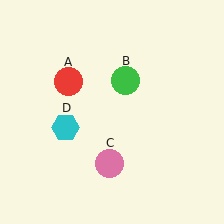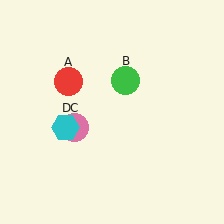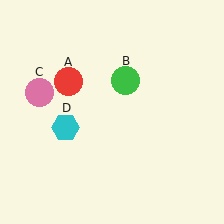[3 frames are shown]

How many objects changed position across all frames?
1 object changed position: pink circle (object C).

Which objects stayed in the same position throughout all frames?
Red circle (object A) and green circle (object B) and cyan hexagon (object D) remained stationary.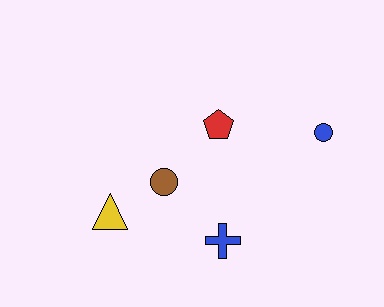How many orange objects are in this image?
There are no orange objects.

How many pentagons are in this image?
There is 1 pentagon.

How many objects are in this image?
There are 5 objects.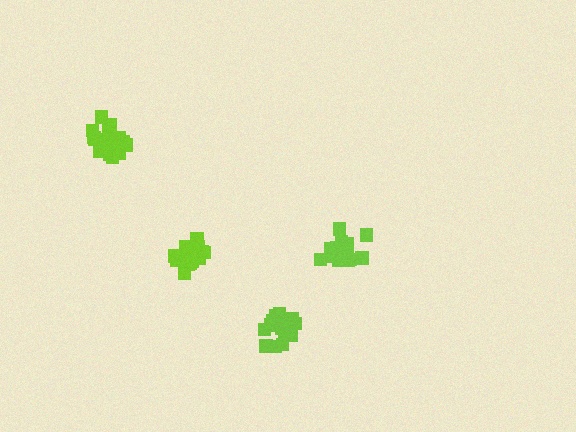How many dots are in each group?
Group 1: 20 dots, Group 2: 17 dots, Group 3: 19 dots, Group 4: 17 dots (73 total).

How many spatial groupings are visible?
There are 4 spatial groupings.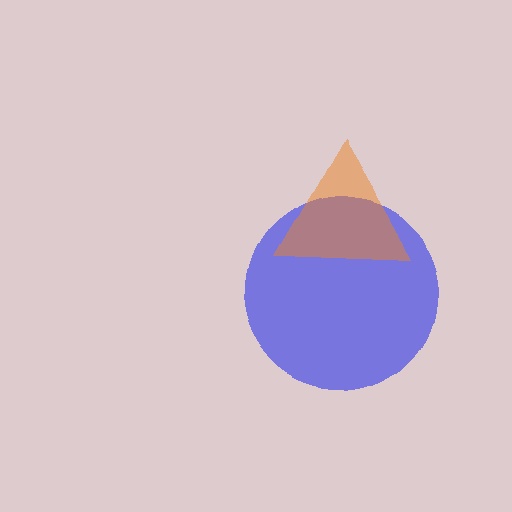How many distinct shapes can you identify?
There are 2 distinct shapes: a blue circle, an orange triangle.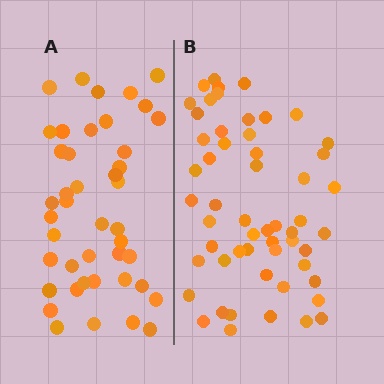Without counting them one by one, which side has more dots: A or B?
Region B (the right region) has more dots.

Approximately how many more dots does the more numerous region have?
Region B has roughly 12 or so more dots than region A.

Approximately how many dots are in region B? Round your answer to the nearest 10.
About 60 dots. (The exact count is 55, which rounds to 60.)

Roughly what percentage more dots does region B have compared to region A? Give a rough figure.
About 30% more.